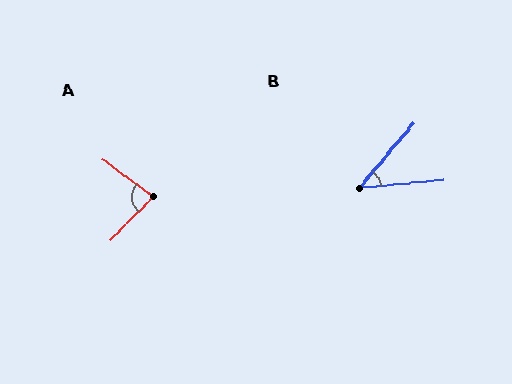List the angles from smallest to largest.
B (45°), A (81°).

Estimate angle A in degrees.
Approximately 81 degrees.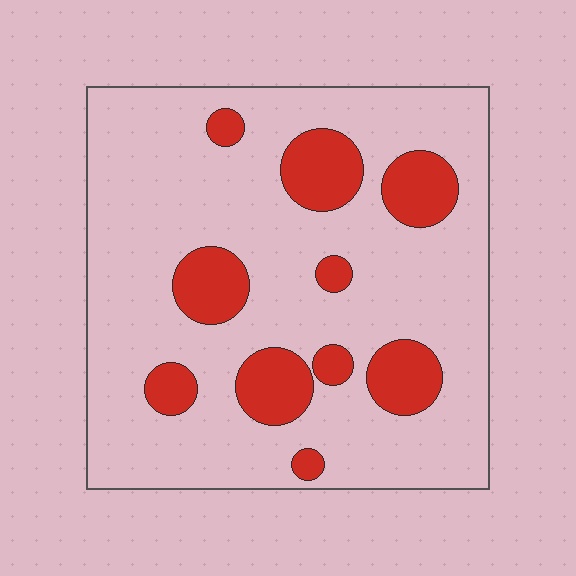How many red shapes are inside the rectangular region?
10.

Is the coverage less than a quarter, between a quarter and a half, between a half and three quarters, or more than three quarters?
Less than a quarter.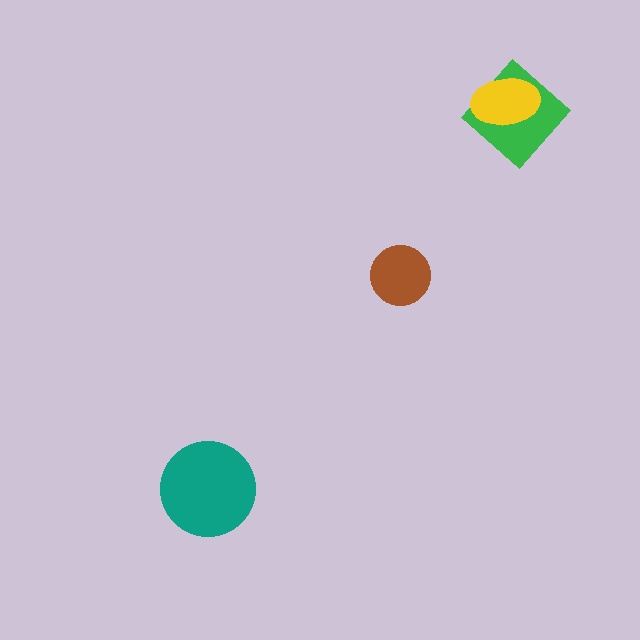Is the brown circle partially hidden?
No, no other shape covers it.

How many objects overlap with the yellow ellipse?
1 object overlaps with the yellow ellipse.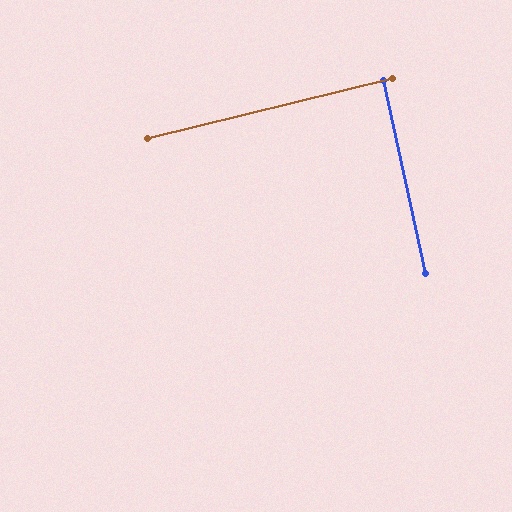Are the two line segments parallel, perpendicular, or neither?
Perpendicular — they meet at approximately 89°.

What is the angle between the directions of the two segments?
Approximately 89 degrees.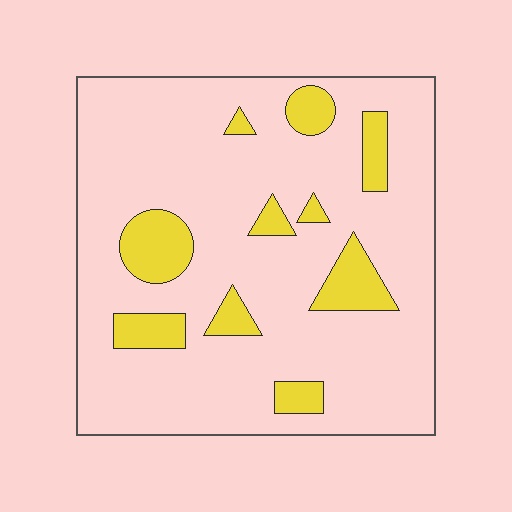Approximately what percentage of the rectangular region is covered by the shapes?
Approximately 15%.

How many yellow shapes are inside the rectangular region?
10.